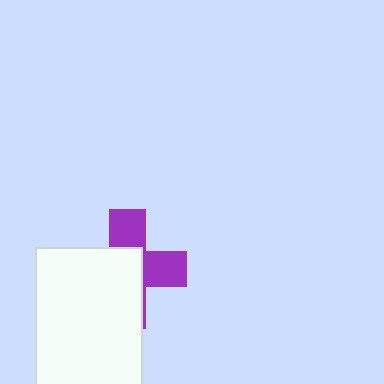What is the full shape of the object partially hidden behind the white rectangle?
The partially hidden object is a purple cross.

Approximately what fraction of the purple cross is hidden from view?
Roughly 59% of the purple cross is hidden behind the white rectangle.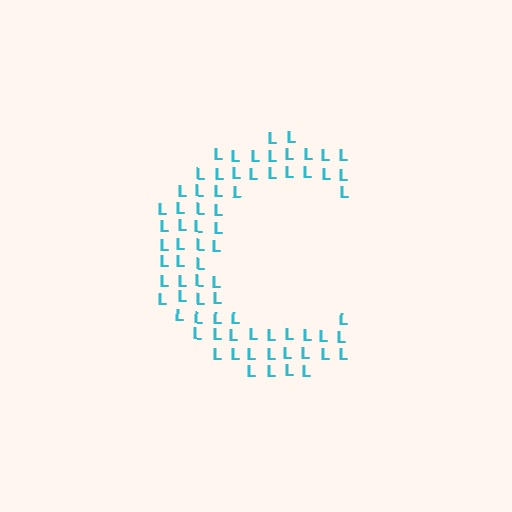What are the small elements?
The small elements are letter L's.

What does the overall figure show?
The overall figure shows the letter C.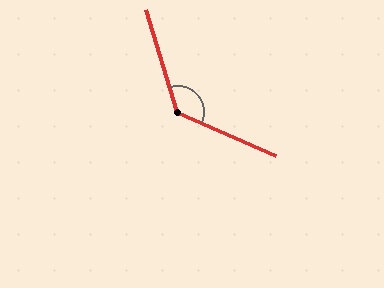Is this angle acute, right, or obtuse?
It is obtuse.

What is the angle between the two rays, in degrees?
Approximately 131 degrees.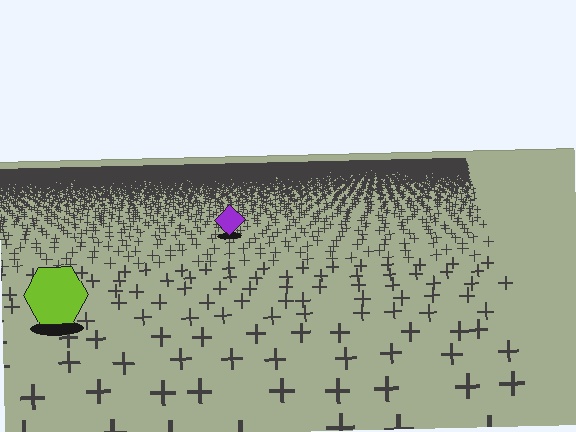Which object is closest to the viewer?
The lime hexagon is closest. The texture marks near it are larger and more spread out.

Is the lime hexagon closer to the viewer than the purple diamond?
Yes. The lime hexagon is closer — you can tell from the texture gradient: the ground texture is coarser near it.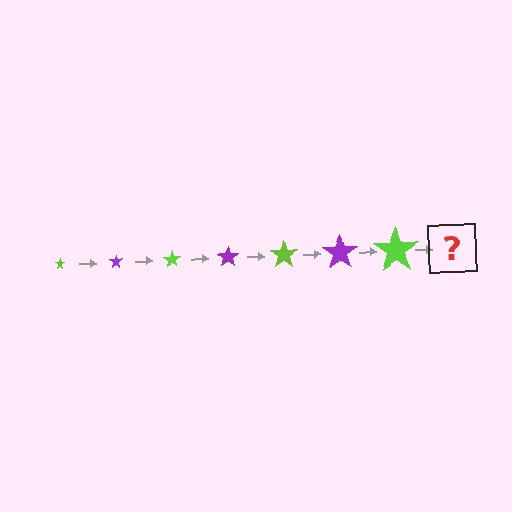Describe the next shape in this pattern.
It should be a purple star, larger than the previous one.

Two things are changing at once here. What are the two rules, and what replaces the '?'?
The two rules are that the star grows larger each step and the color cycles through lime and purple. The '?' should be a purple star, larger than the previous one.